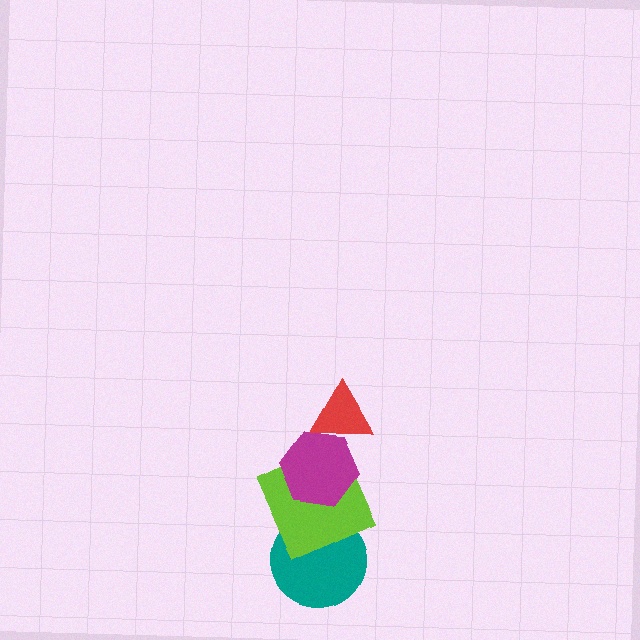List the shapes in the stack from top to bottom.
From top to bottom: the red triangle, the magenta hexagon, the lime square, the teal circle.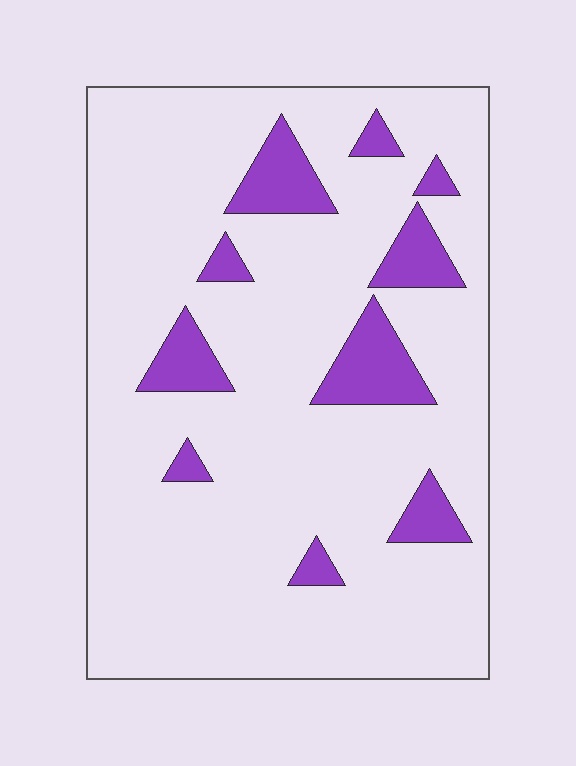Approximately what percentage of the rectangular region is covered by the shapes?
Approximately 15%.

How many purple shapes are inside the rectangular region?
10.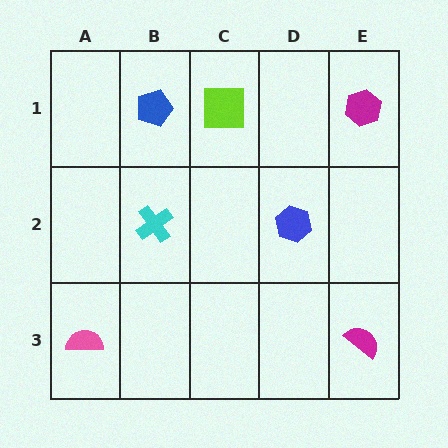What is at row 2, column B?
A cyan cross.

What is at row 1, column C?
A lime square.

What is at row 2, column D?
A blue hexagon.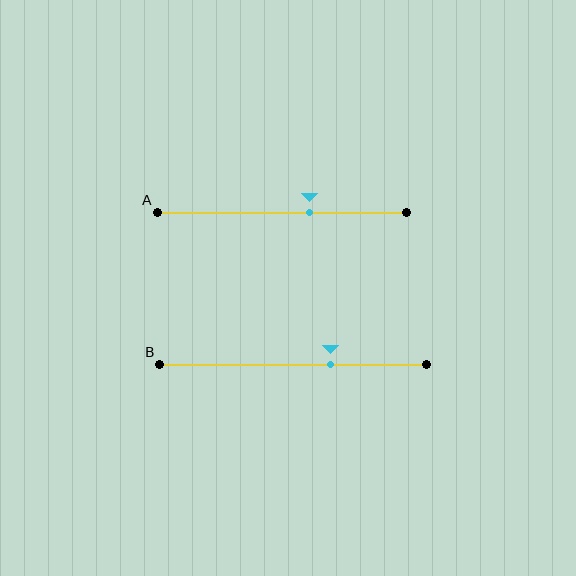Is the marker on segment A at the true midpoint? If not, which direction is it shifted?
No, the marker on segment A is shifted to the right by about 11% of the segment length.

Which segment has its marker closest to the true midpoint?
Segment A has its marker closest to the true midpoint.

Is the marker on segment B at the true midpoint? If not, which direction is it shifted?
No, the marker on segment B is shifted to the right by about 14% of the segment length.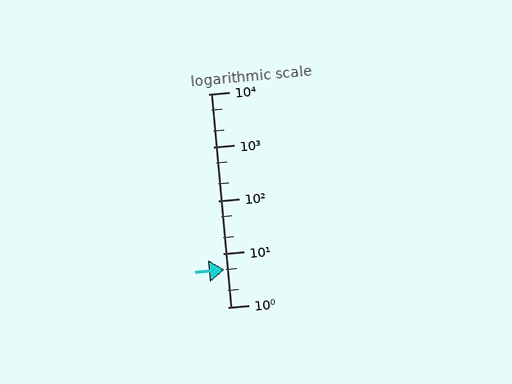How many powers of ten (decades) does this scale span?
The scale spans 4 decades, from 1 to 10000.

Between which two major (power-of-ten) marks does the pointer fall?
The pointer is between 1 and 10.